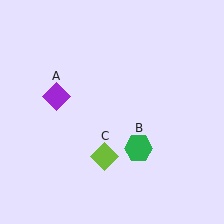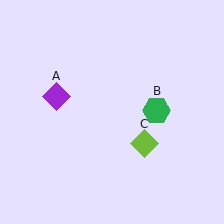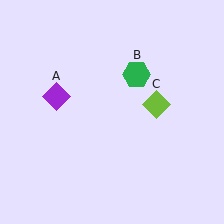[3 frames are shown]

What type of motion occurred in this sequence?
The green hexagon (object B), lime diamond (object C) rotated counterclockwise around the center of the scene.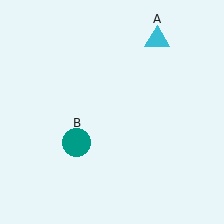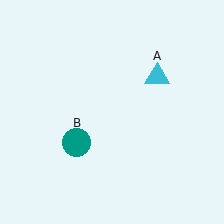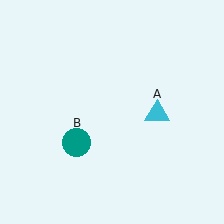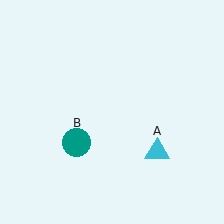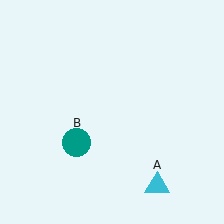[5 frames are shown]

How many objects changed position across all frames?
1 object changed position: cyan triangle (object A).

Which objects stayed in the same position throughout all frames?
Teal circle (object B) remained stationary.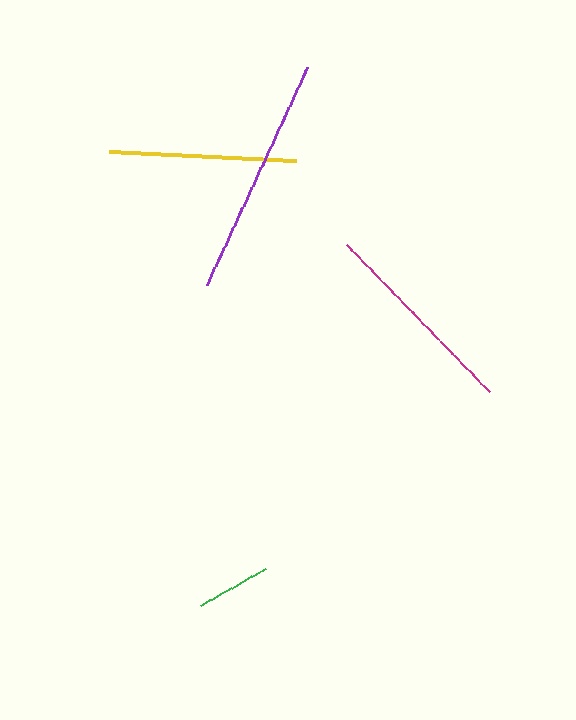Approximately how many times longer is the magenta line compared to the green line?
The magenta line is approximately 2.7 times the length of the green line.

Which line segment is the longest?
The purple line is the longest at approximately 240 pixels.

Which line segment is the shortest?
The green line is the shortest at approximately 75 pixels.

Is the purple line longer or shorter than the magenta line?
The purple line is longer than the magenta line.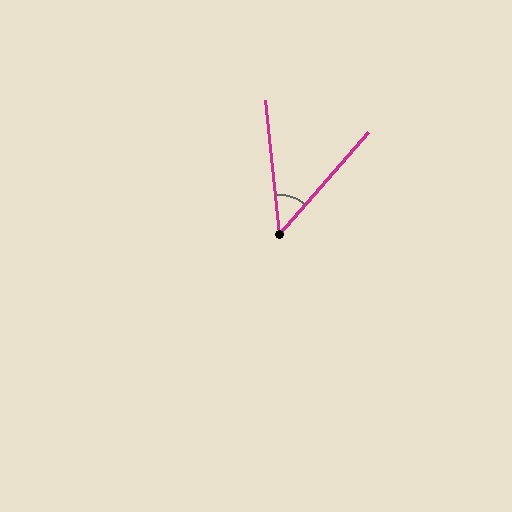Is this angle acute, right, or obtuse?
It is acute.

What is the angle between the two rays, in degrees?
Approximately 47 degrees.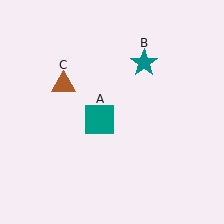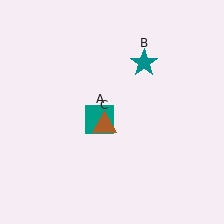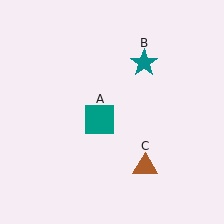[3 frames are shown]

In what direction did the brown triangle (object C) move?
The brown triangle (object C) moved down and to the right.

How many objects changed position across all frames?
1 object changed position: brown triangle (object C).